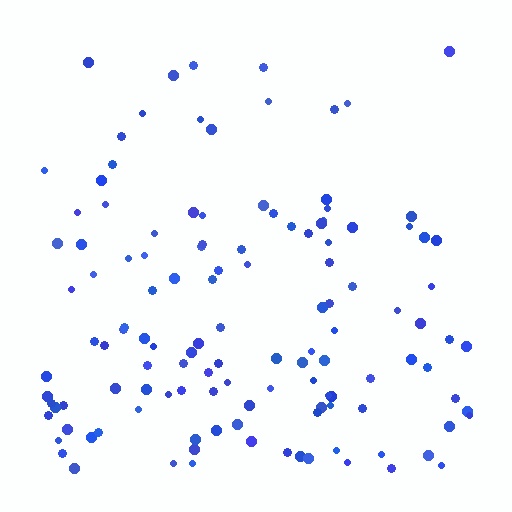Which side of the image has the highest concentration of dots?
The bottom.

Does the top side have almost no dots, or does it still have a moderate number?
Still a moderate number, just noticeably fewer than the bottom.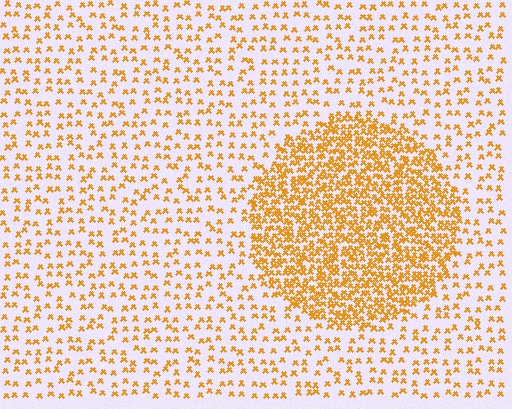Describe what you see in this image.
The image contains small orange elements arranged at two different densities. A circle-shaped region is visible where the elements are more densely packed than the surrounding area.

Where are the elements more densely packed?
The elements are more densely packed inside the circle boundary.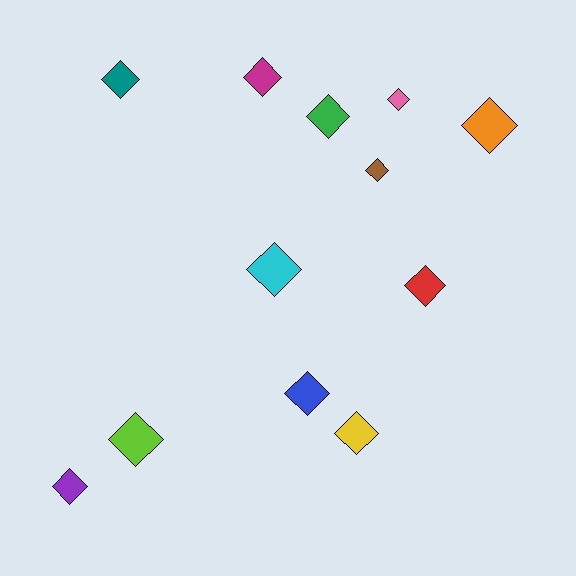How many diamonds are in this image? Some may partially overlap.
There are 12 diamonds.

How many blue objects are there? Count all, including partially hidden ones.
There is 1 blue object.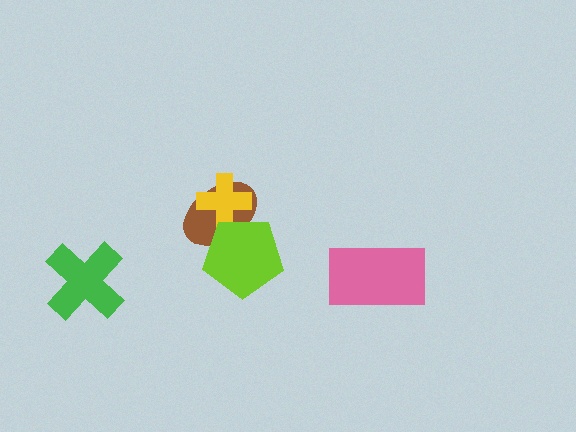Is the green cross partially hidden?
No, no other shape covers it.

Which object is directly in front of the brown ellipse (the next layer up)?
The yellow cross is directly in front of the brown ellipse.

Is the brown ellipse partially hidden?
Yes, it is partially covered by another shape.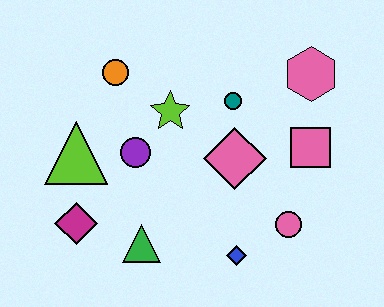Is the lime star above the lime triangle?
Yes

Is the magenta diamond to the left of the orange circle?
Yes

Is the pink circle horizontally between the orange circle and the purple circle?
No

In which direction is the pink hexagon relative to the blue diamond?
The pink hexagon is above the blue diamond.